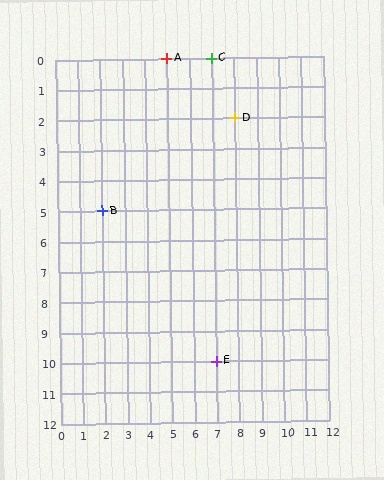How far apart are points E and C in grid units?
Points E and C are 10 rows apart.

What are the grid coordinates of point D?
Point D is at grid coordinates (8, 2).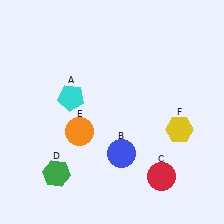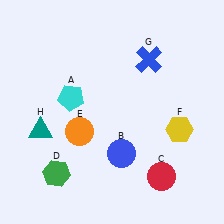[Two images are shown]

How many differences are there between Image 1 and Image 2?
There are 2 differences between the two images.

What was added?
A blue cross (G), a teal triangle (H) were added in Image 2.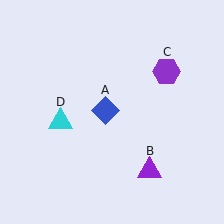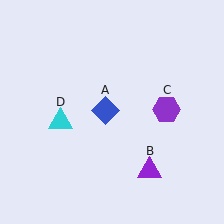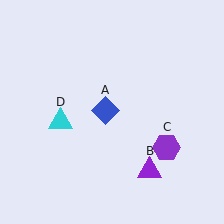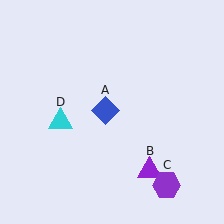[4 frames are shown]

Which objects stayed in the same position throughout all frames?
Blue diamond (object A) and purple triangle (object B) and cyan triangle (object D) remained stationary.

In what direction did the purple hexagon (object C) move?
The purple hexagon (object C) moved down.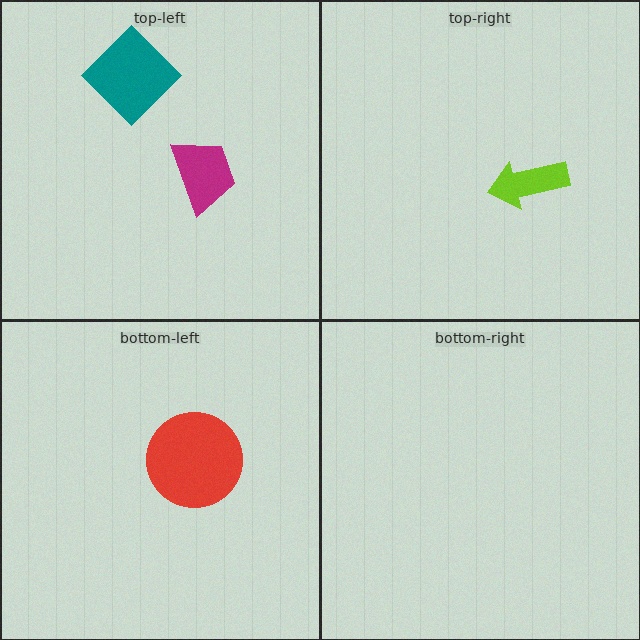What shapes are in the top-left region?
The teal diamond, the magenta trapezoid.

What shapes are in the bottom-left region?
The red circle.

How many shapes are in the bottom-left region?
1.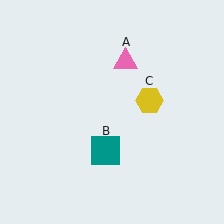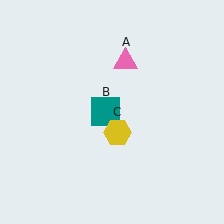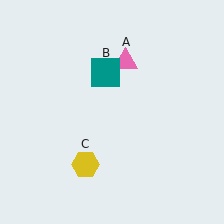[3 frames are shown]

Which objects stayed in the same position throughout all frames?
Pink triangle (object A) remained stationary.